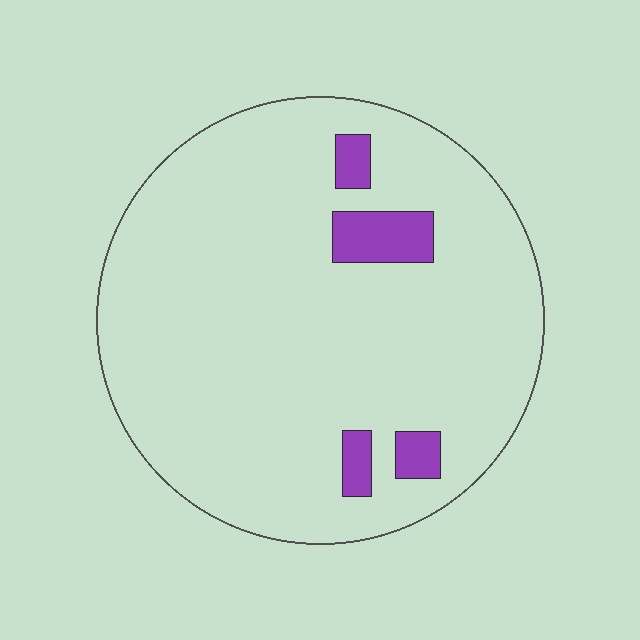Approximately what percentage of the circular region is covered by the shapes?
Approximately 5%.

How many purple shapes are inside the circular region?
4.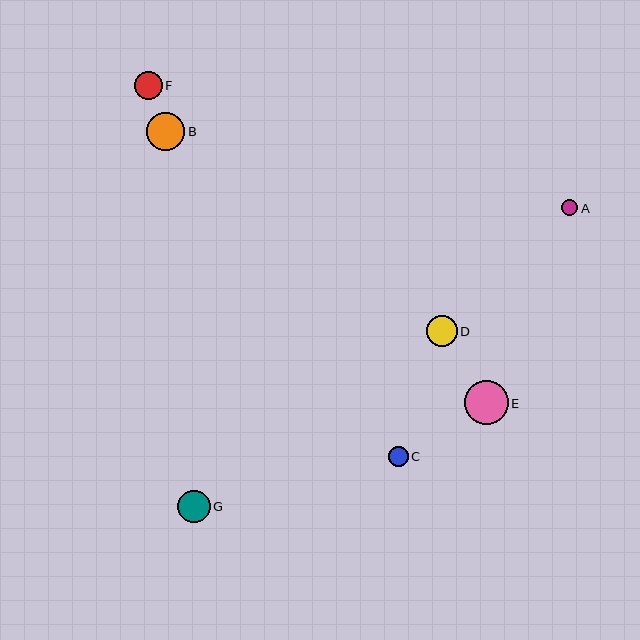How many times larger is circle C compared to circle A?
Circle C is approximately 1.2 times the size of circle A.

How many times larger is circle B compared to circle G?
Circle B is approximately 1.2 times the size of circle G.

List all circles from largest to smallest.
From largest to smallest: E, B, G, D, F, C, A.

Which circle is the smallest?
Circle A is the smallest with a size of approximately 16 pixels.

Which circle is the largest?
Circle E is the largest with a size of approximately 44 pixels.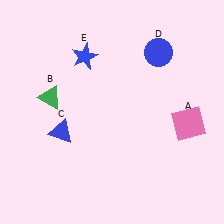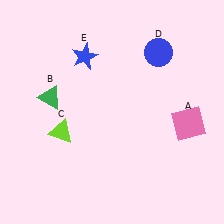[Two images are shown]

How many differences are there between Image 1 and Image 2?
There is 1 difference between the two images.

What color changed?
The triangle (C) changed from blue in Image 1 to lime in Image 2.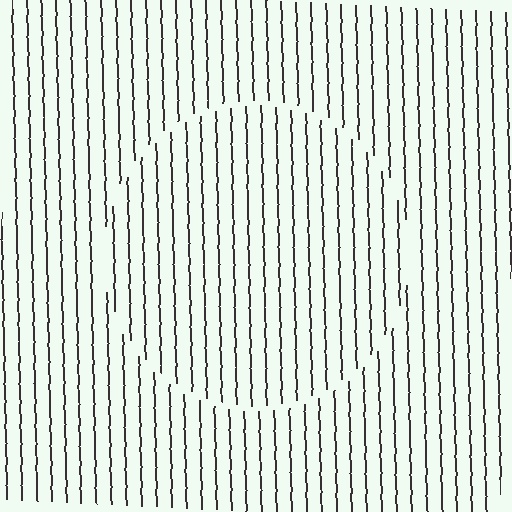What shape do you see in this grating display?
An illusory circle. The interior of the shape contains the same grating, shifted by half a period — the contour is defined by the phase discontinuity where line-ends from the inner and outer gratings abut.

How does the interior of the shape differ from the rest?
The interior of the shape contains the same grating, shifted by half a period — the contour is defined by the phase discontinuity where line-ends from the inner and outer gratings abut.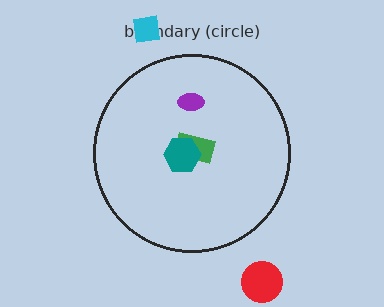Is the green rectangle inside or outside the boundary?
Inside.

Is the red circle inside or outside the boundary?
Outside.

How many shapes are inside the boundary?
3 inside, 2 outside.